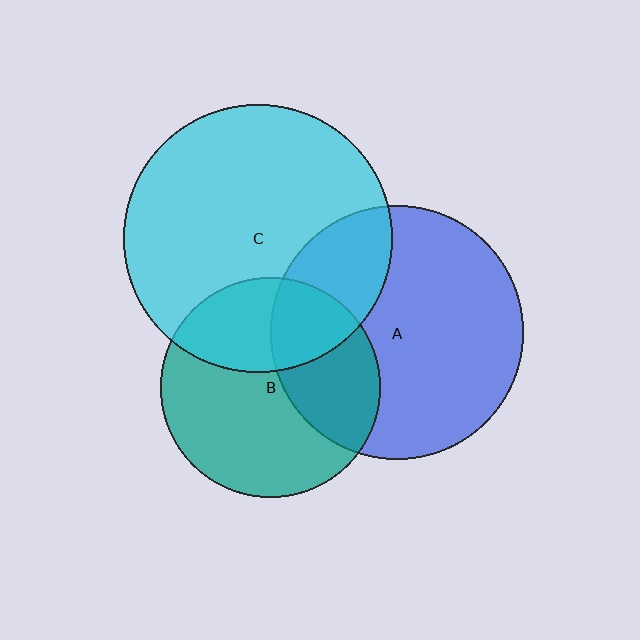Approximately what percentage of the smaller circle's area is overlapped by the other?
Approximately 25%.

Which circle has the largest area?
Circle C (cyan).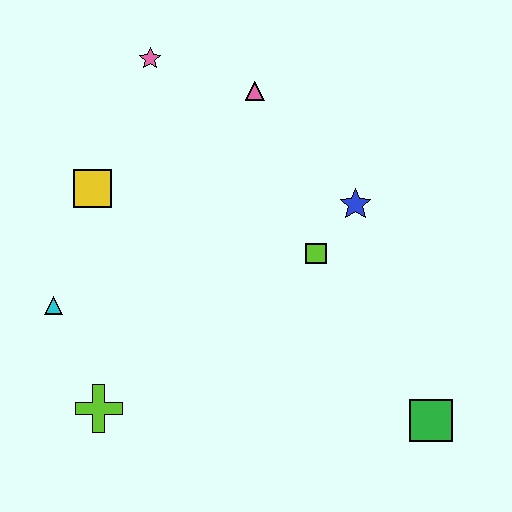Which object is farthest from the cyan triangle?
The green square is farthest from the cyan triangle.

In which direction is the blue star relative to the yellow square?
The blue star is to the right of the yellow square.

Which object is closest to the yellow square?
The cyan triangle is closest to the yellow square.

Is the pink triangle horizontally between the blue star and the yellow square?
Yes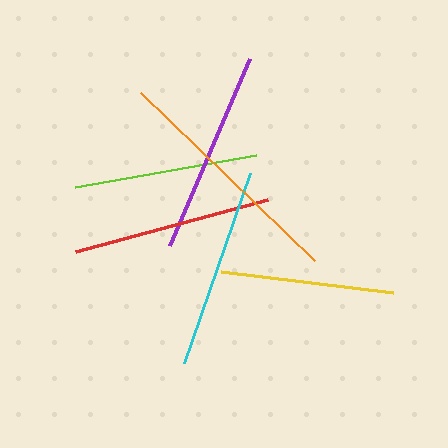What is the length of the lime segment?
The lime segment is approximately 184 pixels long.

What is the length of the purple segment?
The purple segment is approximately 203 pixels long.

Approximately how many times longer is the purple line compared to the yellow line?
The purple line is approximately 1.2 times the length of the yellow line.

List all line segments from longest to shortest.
From longest to shortest: orange, purple, cyan, red, lime, yellow.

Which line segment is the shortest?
The yellow line is the shortest at approximately 173 pixels.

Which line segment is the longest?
The orange line is the longest at approximately 243 pixels.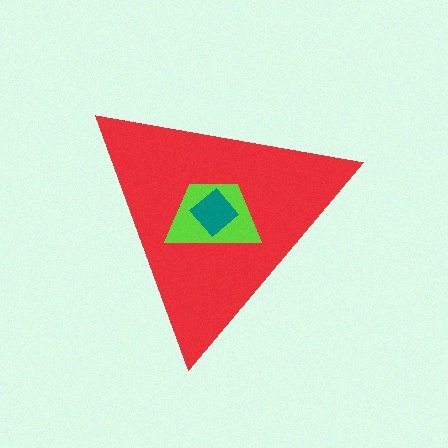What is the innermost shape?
The teal diamond.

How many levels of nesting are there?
3.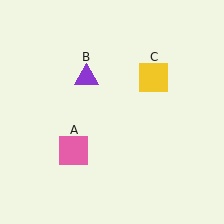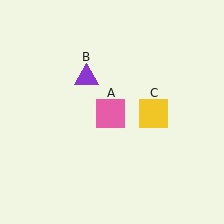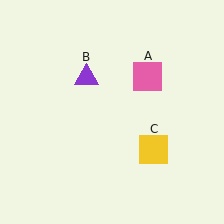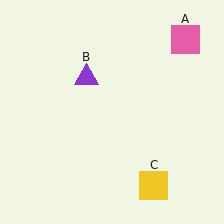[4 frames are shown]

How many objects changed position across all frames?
2 objects changed position: pink square (object A), yellow square (object C).